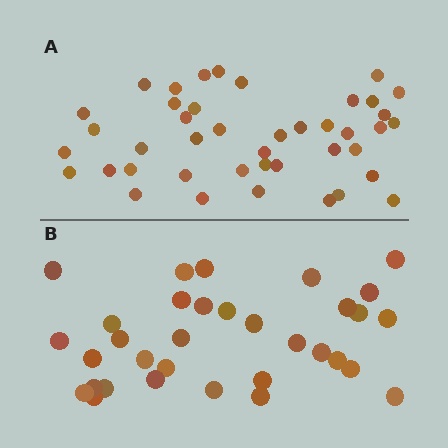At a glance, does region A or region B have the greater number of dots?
Region A (the top region) has more dots.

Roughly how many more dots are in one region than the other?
Region A has roughly 8 or so more dots than region B.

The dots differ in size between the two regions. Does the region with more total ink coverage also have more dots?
No. Region B has more total ink coverage because its dots are larger, but region A actually contains more individual dots. Total area can be misleading — the number of items is what matters here.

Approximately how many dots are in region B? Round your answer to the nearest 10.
About 30 dots. (The exact count is 33, which rounds to 30.)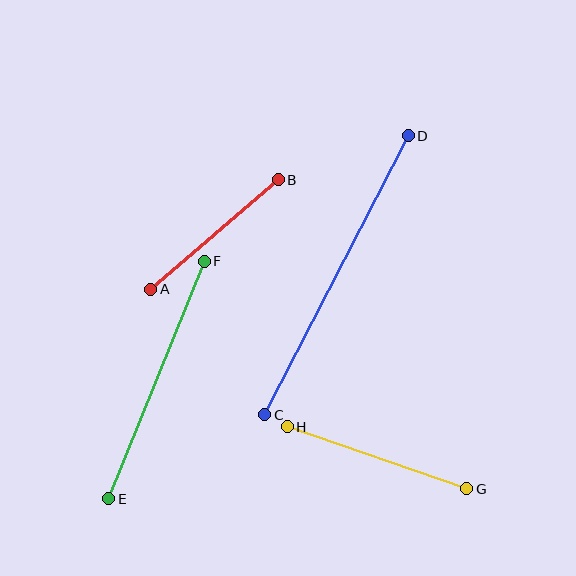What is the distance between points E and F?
The distance is approximately 256 pixels.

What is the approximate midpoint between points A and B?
The midpoint is at approximately (214, 234) pixels.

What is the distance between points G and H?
The distance is approximately 190 pixels.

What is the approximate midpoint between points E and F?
The midpoint is at approximately (156, 380) pixels.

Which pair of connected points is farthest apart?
Points C and D are farthest apart.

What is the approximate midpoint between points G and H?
The midpoint is at approximately (377, 458) pixels.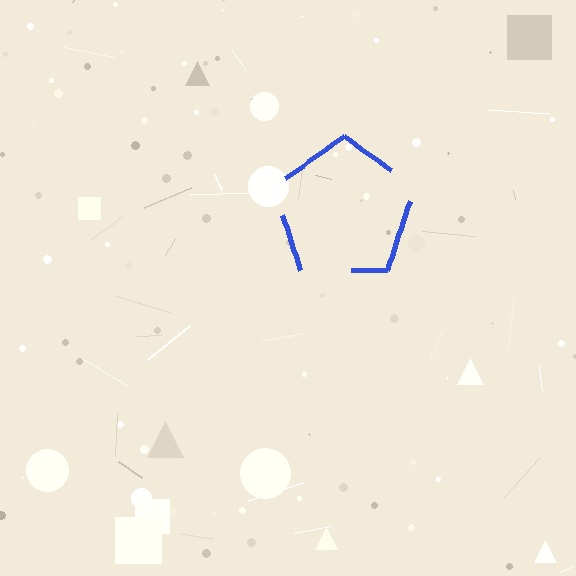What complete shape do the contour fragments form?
The contour fragments form a pentagon.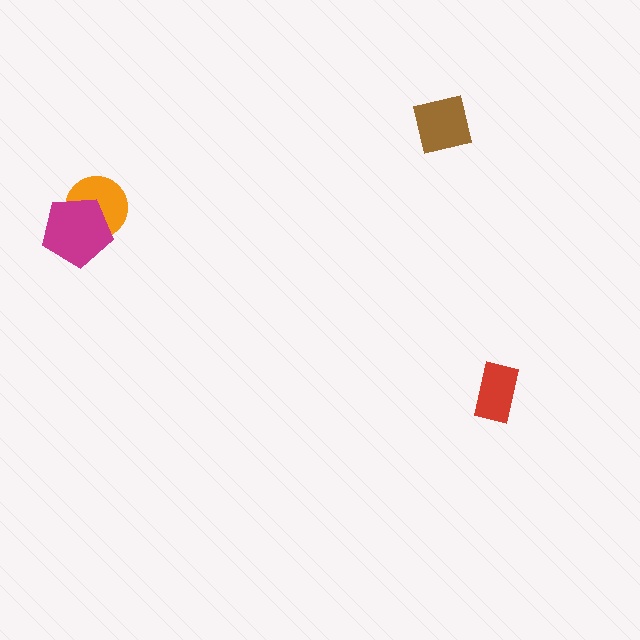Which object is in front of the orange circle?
The magenta pentagon is in front of the orange circle.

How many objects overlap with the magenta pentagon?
1 object overlaps with the magenta pentagon.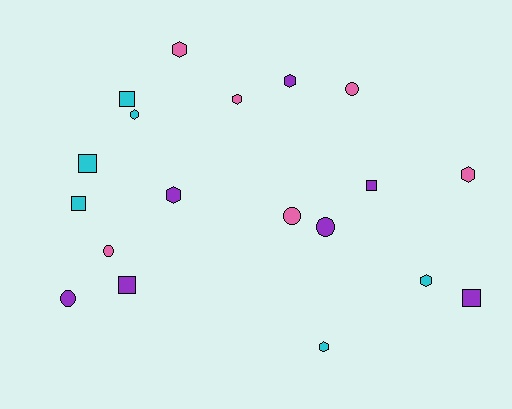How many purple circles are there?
There are 2 purple circles.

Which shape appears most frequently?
Hexagon, with 8 objects.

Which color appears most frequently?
Purple, with 7 objects.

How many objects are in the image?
There are 19 objects.